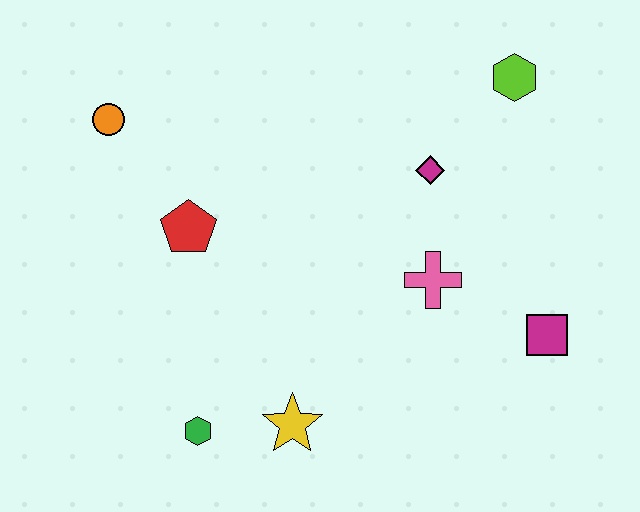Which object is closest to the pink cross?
The magenta diamond is closest to the pink cross.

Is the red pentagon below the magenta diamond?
Yes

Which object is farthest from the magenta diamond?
The green hexagon is farthest from the magenta diamond.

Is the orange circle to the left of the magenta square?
Yes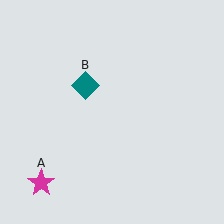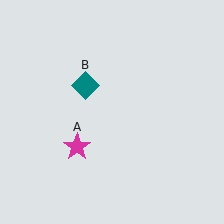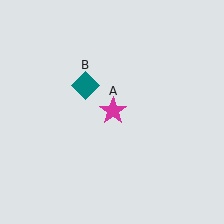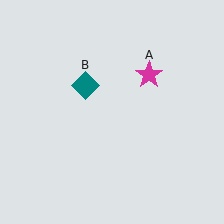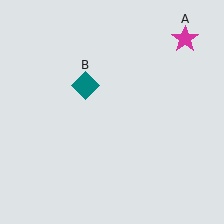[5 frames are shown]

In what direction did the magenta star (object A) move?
The magenta star (object A) moved up and to the right.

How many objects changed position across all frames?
1 object changed position: magenta star (object A).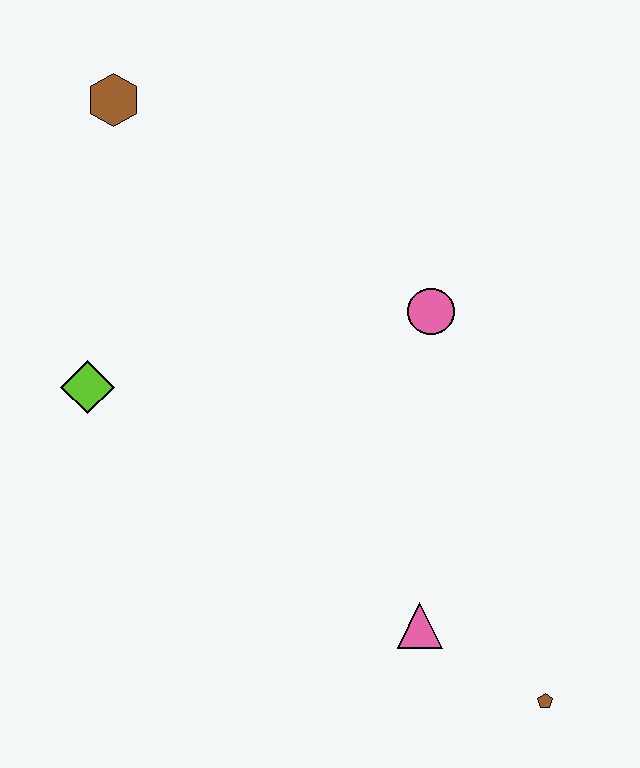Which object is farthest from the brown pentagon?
The brown hexagon is farthest from the brown pentagon.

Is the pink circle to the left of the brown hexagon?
No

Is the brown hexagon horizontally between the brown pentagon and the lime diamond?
Yes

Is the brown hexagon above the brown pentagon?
Yes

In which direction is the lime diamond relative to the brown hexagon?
The lime diamond is below the brown hexagon.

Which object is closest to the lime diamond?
The brown hexagon is closest to the lime diamond.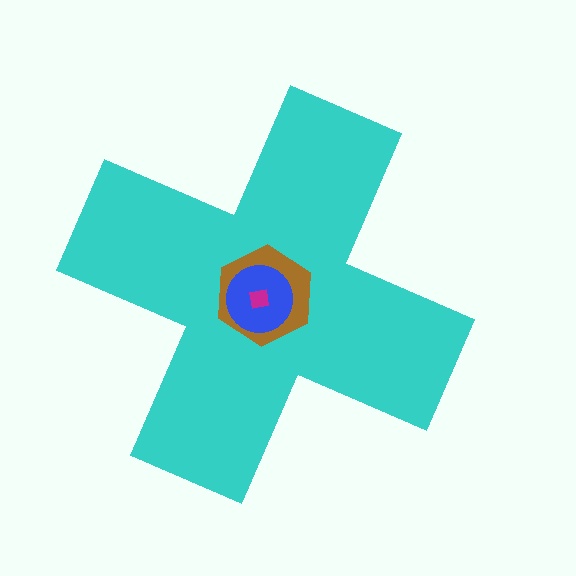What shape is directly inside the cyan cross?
The brown hexagon.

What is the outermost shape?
The cyan cross.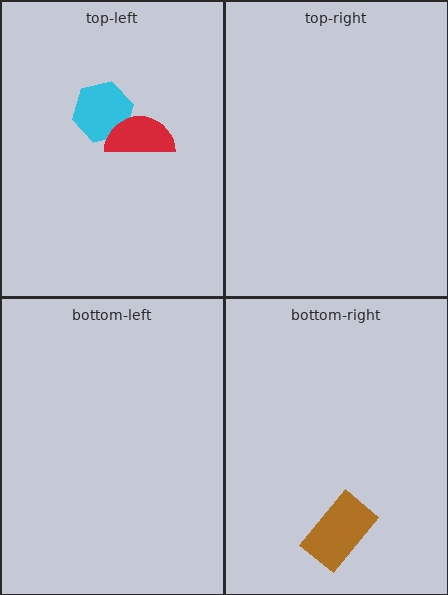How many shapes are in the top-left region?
2.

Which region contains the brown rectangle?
The bottom-right region.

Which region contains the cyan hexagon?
The top-left region.